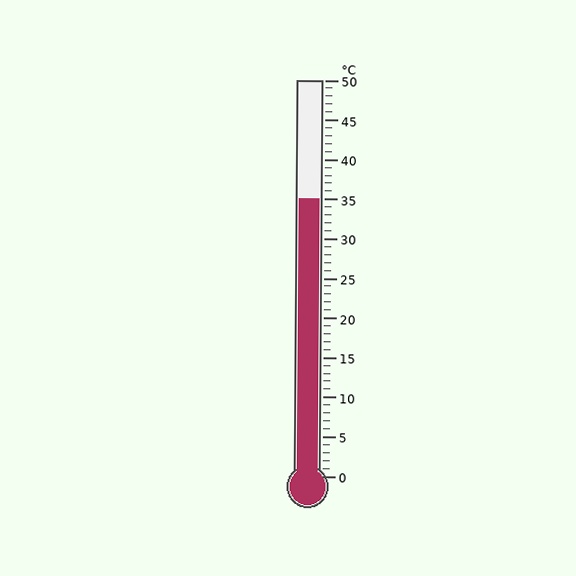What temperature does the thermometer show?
The thermometer shows approximately 35°C.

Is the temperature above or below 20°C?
The temperature is above 20°C.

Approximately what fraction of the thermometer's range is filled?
The thermometer is filled to approximately 70% of its range.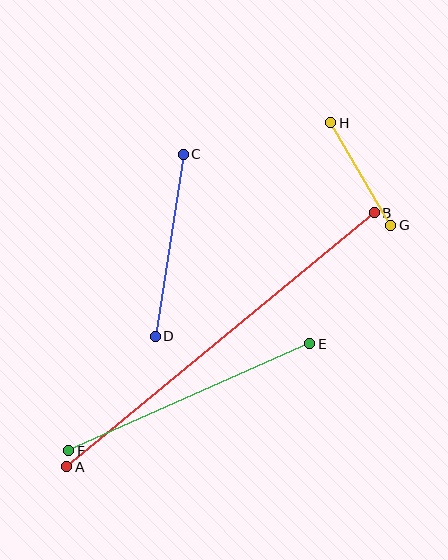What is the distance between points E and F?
The distance is approximately 264 pixels.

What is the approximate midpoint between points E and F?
The midpoint is at approximately (189, 397) pixels.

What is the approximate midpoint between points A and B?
The midpoint is at approximately (221, 340) pixels.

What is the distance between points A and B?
The distance is approximately 399 pixels.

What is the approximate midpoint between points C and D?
The midpoint is at approximately (169, 245) pixels.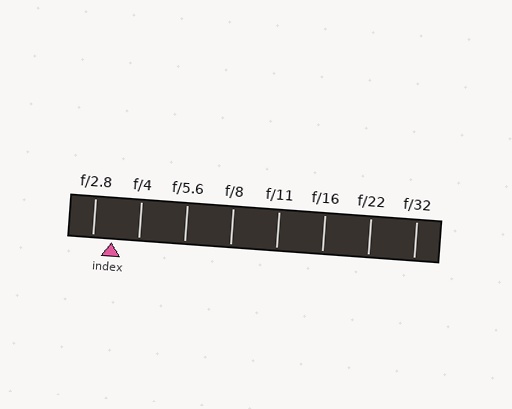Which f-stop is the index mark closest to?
The index mark is closest to f/2.8.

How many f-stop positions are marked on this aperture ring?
There are 8 f-stop positions marked.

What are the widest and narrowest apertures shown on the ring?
The widest aperture shown is f/2.8 and the narrowest is f/32.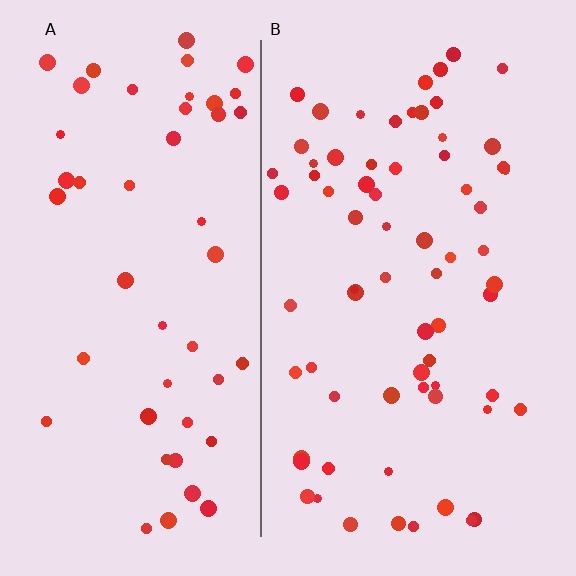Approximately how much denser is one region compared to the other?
Approximately 1.4× — region B over region A.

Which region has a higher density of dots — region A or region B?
B (the right).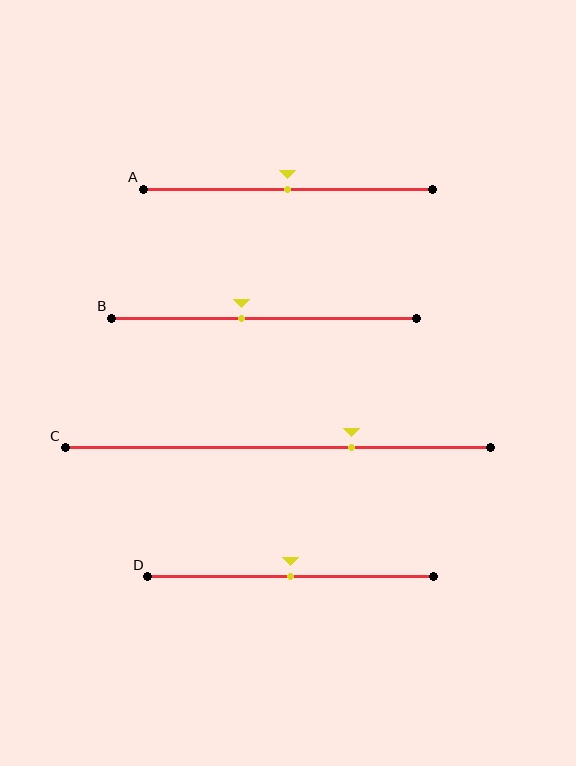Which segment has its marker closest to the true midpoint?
Segment A has its marker closest to the true midpoint.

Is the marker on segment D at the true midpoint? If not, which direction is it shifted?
Yes, the marker on segment D is at the true midpoint.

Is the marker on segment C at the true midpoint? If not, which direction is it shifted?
No, the marker on segment C is shifted to the right by about 17% of the segment length.